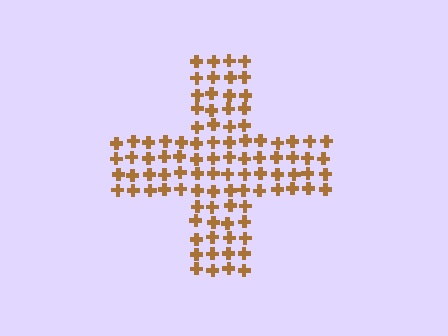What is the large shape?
The large shape is a cross.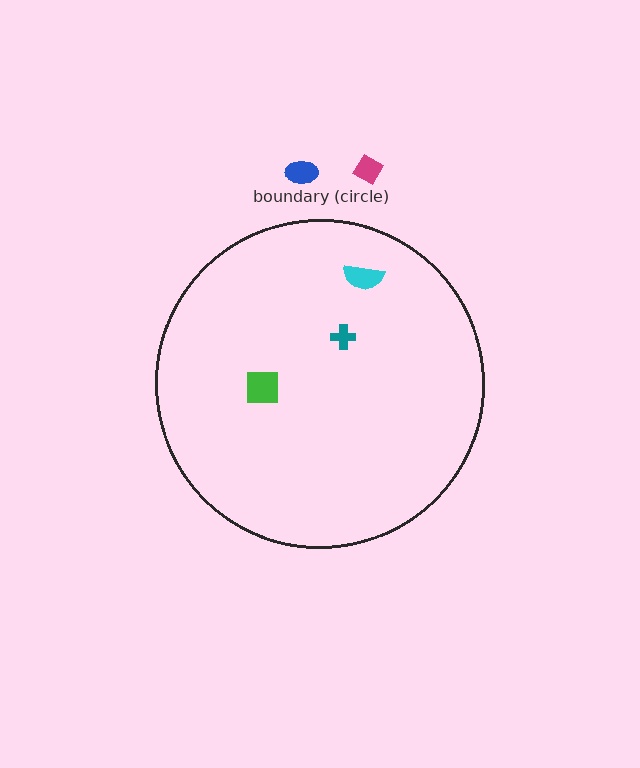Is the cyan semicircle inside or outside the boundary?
Inside.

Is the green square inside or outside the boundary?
Inside.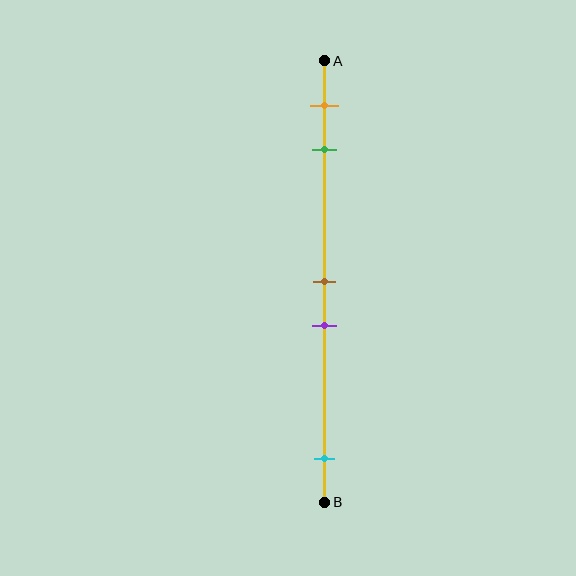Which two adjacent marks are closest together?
The brown and purple marks are the closest adjacent pair.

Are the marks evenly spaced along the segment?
No, the marks are not evenly spaced.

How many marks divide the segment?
There are 5 marks dividing the segment.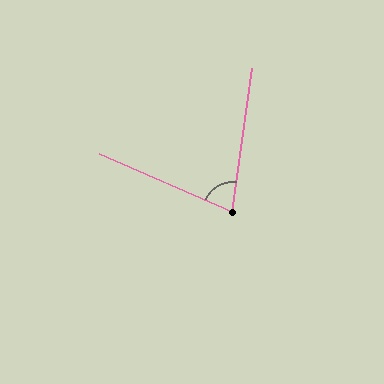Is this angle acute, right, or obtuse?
It is acute.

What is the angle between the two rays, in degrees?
Approximately 74 degrees.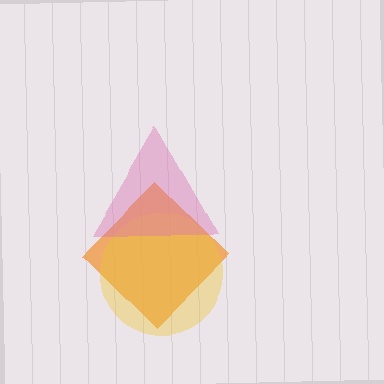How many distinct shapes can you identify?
There are 3 distinct shapes: an orange diamond, a yellow circle, a pink triangle.